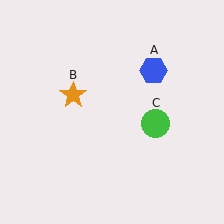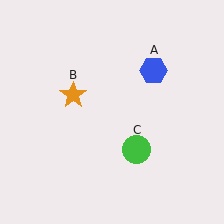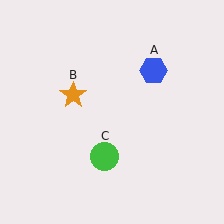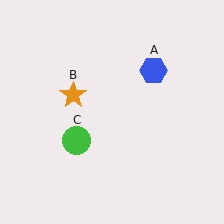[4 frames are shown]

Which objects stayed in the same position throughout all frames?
Blue hexagon (object A) and orange star (object B) remained stationary.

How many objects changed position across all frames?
1 object changed position: green circle (object C).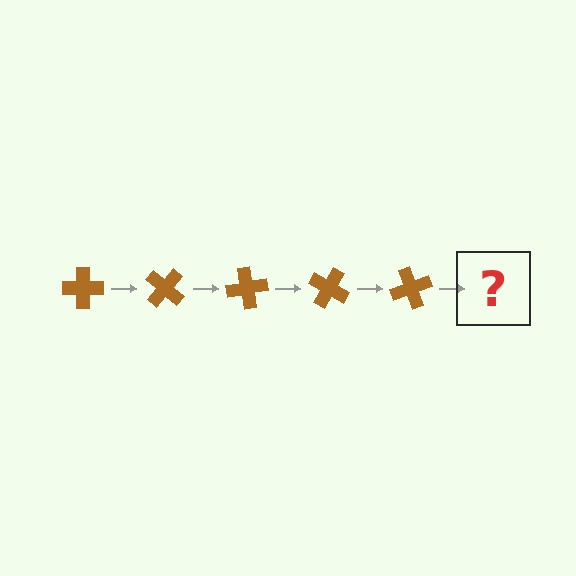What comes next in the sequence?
The next element should be a brown cross rotated 200 degrees.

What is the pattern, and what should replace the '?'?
The pattern is that the cross rotates 40 degrees each step. The '?' should be a brown cross rotated 200 degrees.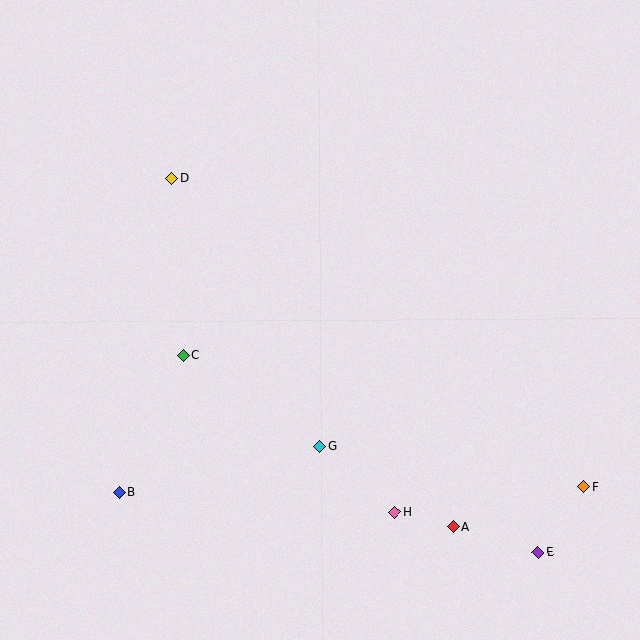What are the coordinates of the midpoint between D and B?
The midpoint between D and B is at (146, 335).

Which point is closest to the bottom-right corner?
Point E is closest to the bottom-right corner.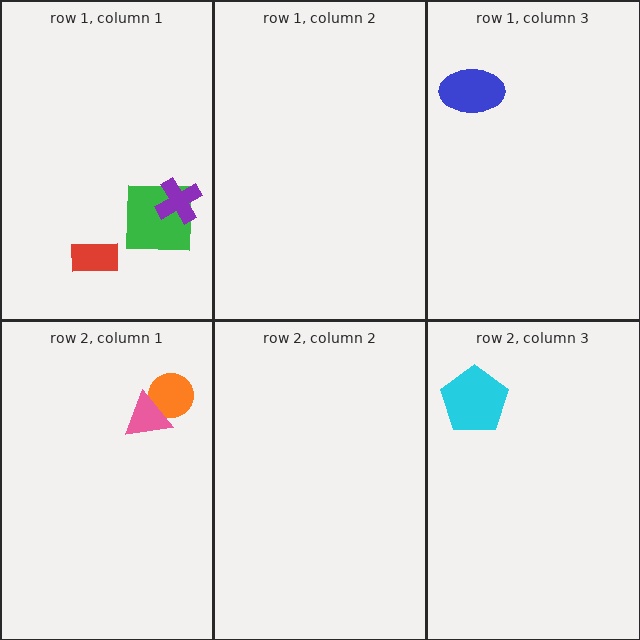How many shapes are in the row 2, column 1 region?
2.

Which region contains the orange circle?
The row 2, column 1 region.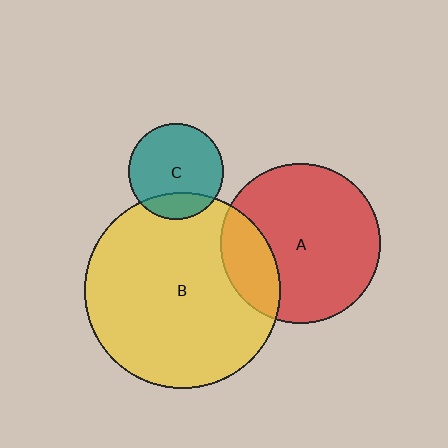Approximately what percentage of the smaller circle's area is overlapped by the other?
Approximately 20%.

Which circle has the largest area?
Circle B (yellow).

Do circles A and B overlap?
Yes.